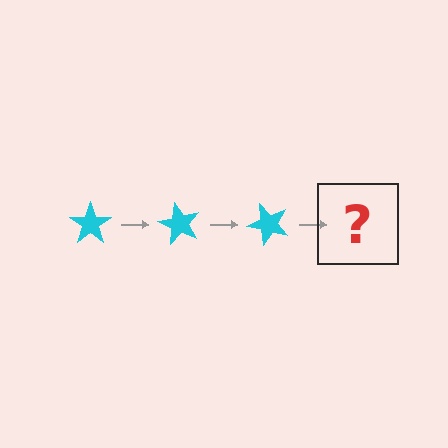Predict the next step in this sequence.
The next step is a cyan star rotated 180 degrees.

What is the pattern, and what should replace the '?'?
The pattern is that the star rotates 60 degrees each step. The '?' should be a cyan star rotated 180 degrees.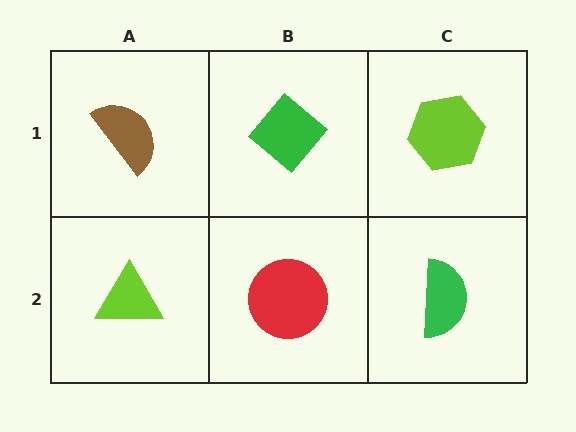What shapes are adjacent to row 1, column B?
A red circle (row 2, column B), a brown semicircle (row 1, column A), a lime hexagon (row 1, column C).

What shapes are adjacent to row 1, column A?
A lime triangle (row 2, column A), a green diamond (row 1, column B).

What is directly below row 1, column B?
A red circle.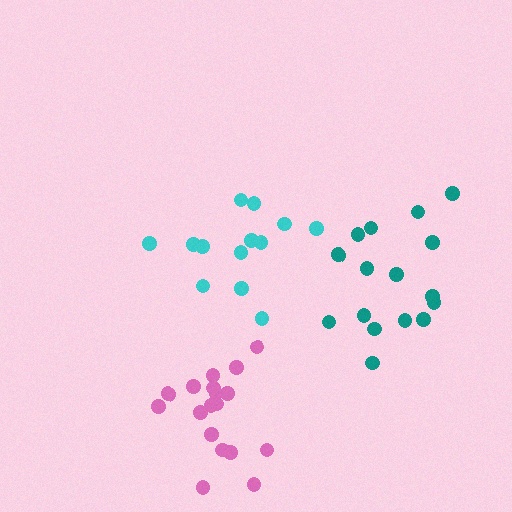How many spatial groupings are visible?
There are 3 spatial groupings.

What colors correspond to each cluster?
The clusters are colored: cyan, teal, pink.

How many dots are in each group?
Group 1: 13 dots, Group 2: 16 dots, Group 3: 18 dots (47 total).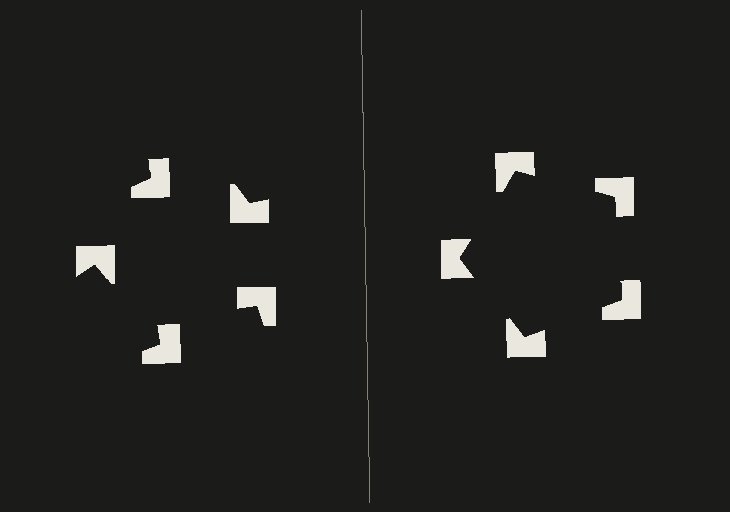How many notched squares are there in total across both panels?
10 — 5 on each side.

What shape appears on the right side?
An illusory pentagon.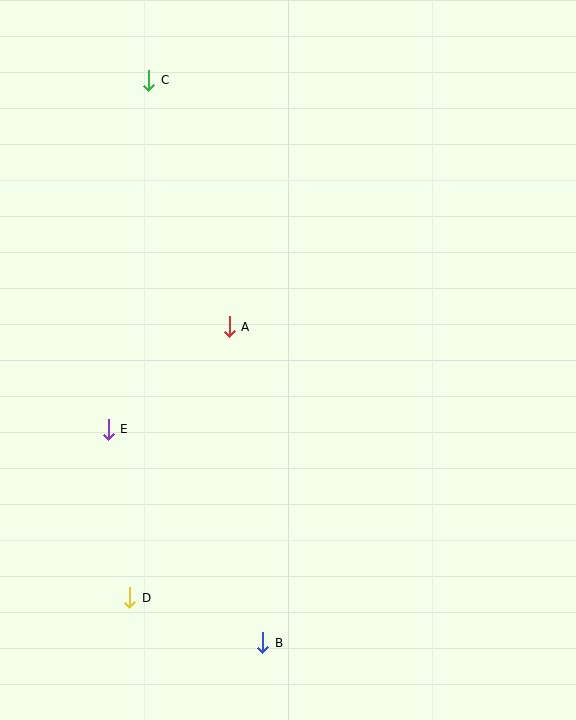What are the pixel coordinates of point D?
Point D is at (130, 598).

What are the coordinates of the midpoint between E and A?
The midpoint between E and A is at (169, 378).